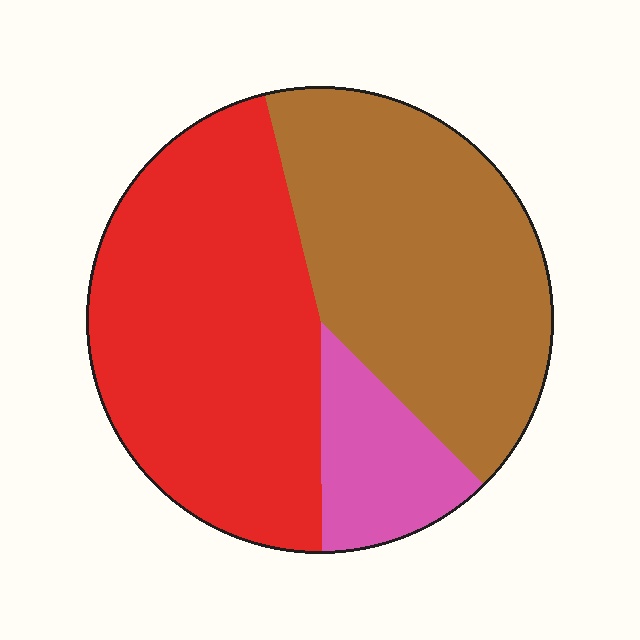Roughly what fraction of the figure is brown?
Brown covers roughly 40% of the figure.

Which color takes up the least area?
Pink, at roughly 10%.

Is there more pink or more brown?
Brown.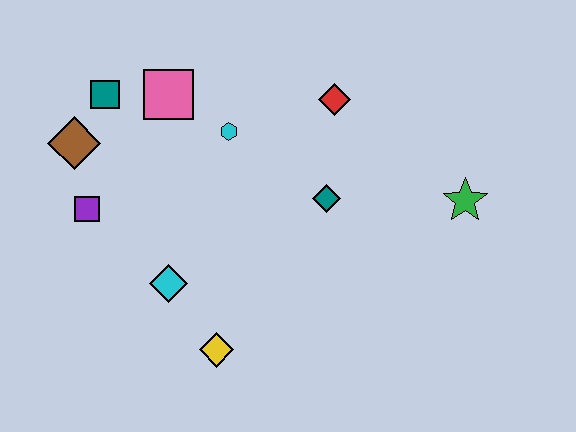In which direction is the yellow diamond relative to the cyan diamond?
The yellow diamond is below the cyan diamond.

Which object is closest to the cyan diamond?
The yellow diamond is closest to the cyan diamond.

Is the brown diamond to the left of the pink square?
Yes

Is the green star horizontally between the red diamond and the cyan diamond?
No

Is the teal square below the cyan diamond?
No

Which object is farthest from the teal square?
The green star is farthest from the teal square.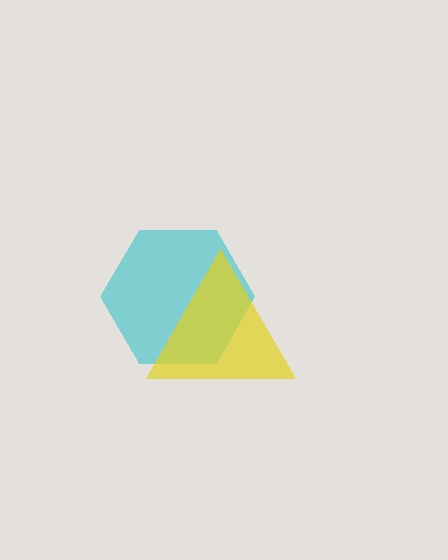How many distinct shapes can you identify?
There are 2 distinct shapes: a cyan hexagon, a yellow triangle.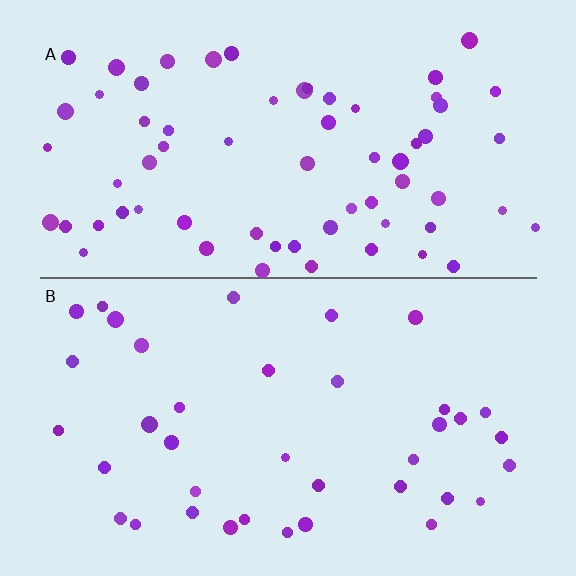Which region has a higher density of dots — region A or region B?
A (the top).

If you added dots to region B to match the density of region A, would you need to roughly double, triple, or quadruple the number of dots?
Approximately double.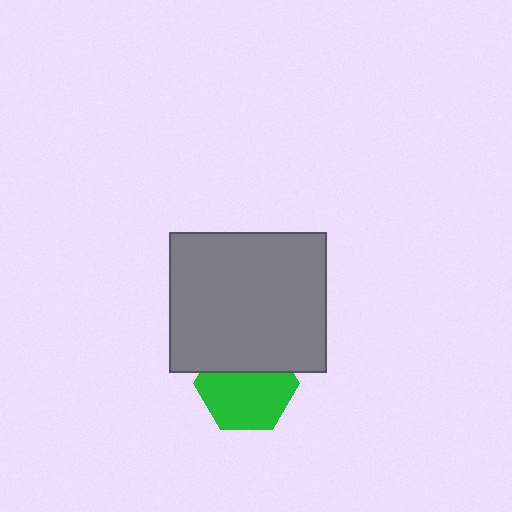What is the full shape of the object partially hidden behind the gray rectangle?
The partially hidden object is a green hexagon.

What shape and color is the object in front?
The object in front is a gray rectangle.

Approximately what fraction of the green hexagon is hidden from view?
Roughly 36% of the green hexagon is hidden behind the gray rectangle.